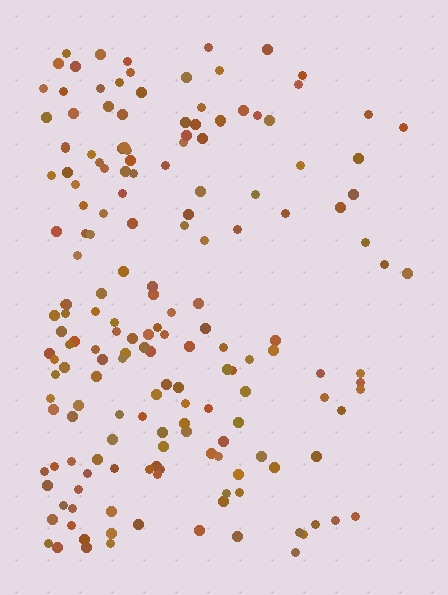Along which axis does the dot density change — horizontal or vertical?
Horizontal.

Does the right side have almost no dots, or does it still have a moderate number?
Still a moderate number, just noticeably fewer than the left.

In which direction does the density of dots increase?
From right to left, with the left side densest.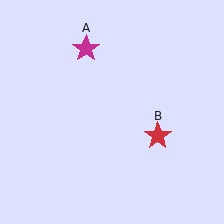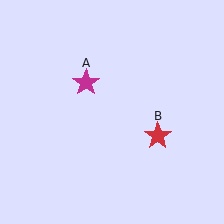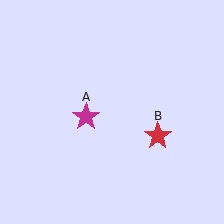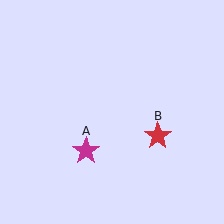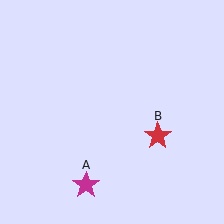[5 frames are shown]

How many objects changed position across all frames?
1 object changed position: magenta star (object A).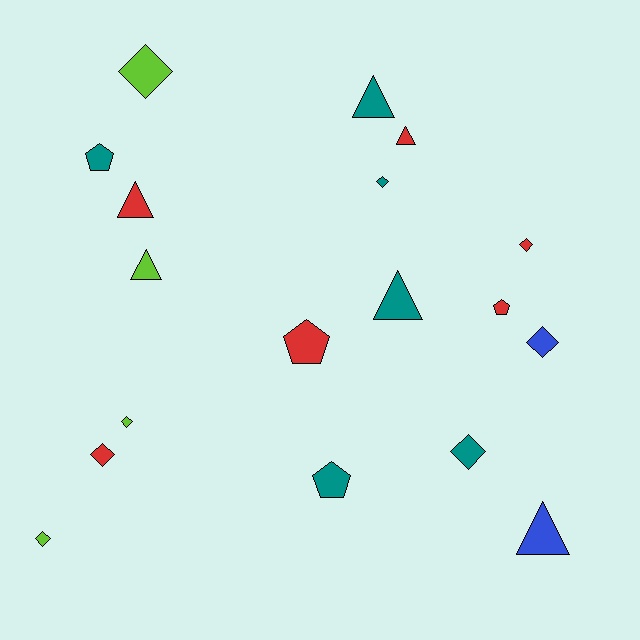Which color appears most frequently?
Red, with 6 objects.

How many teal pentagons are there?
There are 2 teal pentagons.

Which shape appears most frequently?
Diamond, with 8 objects.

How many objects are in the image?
There are 18 objects.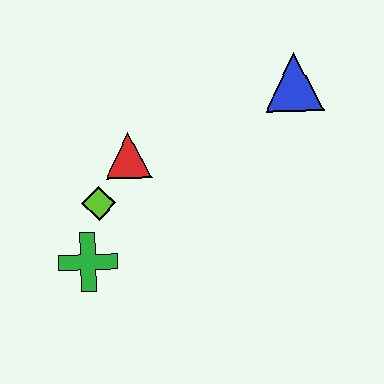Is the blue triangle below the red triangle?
No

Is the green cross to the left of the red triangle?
Yes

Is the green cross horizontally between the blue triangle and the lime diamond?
No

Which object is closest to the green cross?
The lime diamond is closest to the green cross.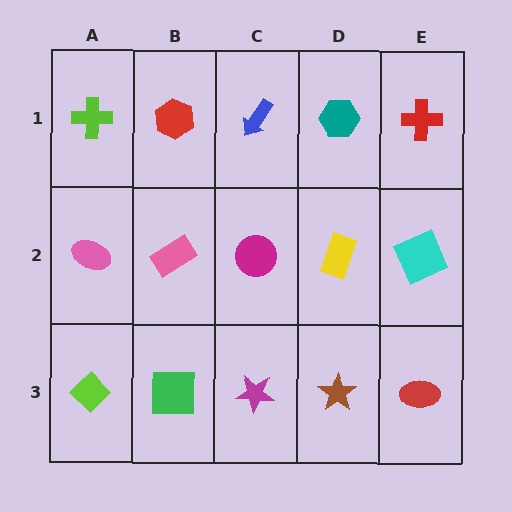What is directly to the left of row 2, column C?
A pink rectangle.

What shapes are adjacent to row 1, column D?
A yellow rectangle (row 2, column D), a blue arrow (row 1, column C), a red cross (row 1, column E).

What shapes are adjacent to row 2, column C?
A blue arrow (row 1, column C), a magenta star (row 3, column C), a pink rectangle (row 2, column B), a yellow rectangle (row 2, column D).